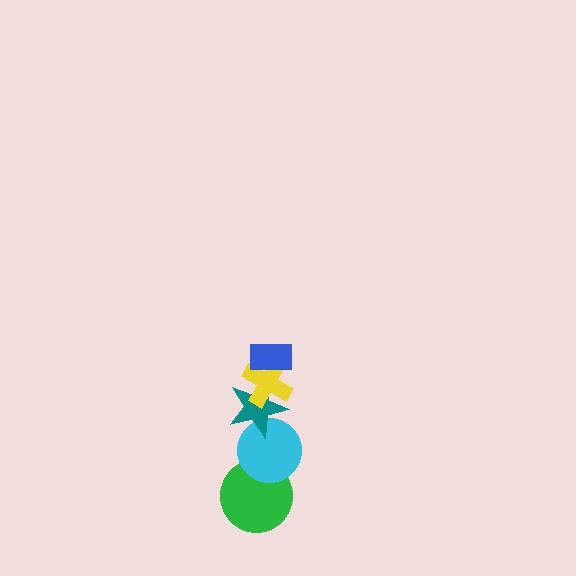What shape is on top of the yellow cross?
The blue rectangle is on top of the yellow cross.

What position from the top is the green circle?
The green circle is 5th from the top.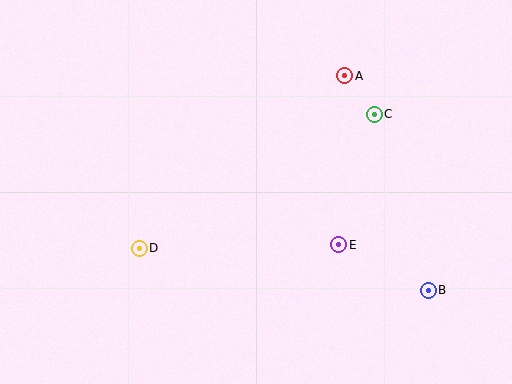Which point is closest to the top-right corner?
Point C is closest to the top-right corner.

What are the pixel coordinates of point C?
Point C is at (374, 114).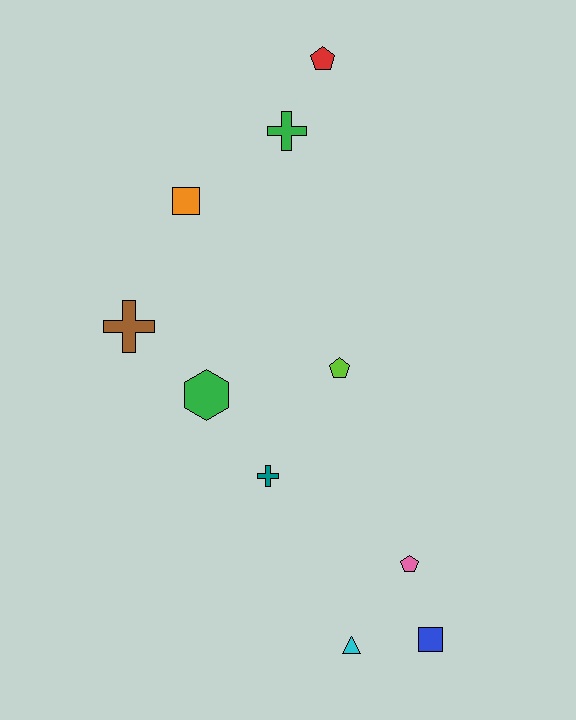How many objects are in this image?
There are 10 objects.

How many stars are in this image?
There are no stars.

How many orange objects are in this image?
There is 1 orange object.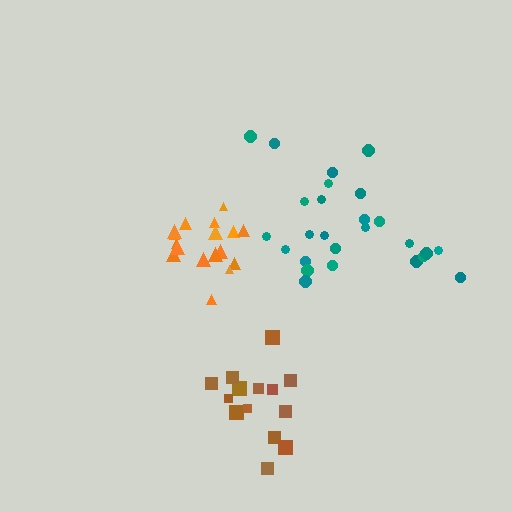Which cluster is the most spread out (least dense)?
Teal.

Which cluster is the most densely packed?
Orange.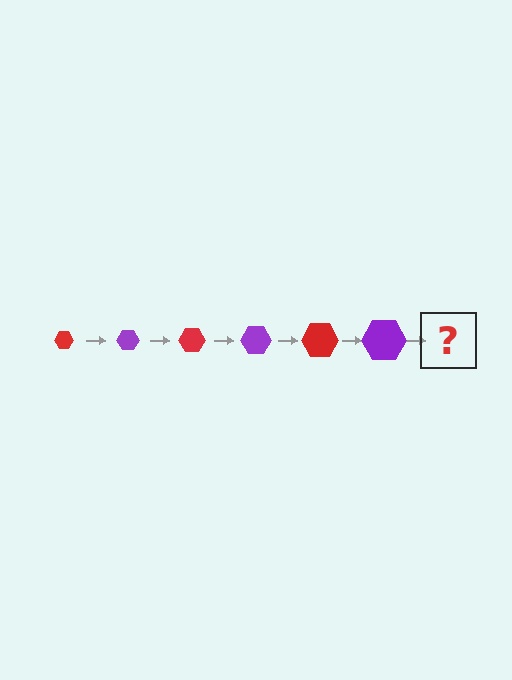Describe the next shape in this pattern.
It should be a red hexagon, larger than the previous one.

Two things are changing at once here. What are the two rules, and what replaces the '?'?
The two rules are that the hexagon grows larger each step and the color cycles through red and purple. The '?' should be a red hexagon, larger than the previous one.